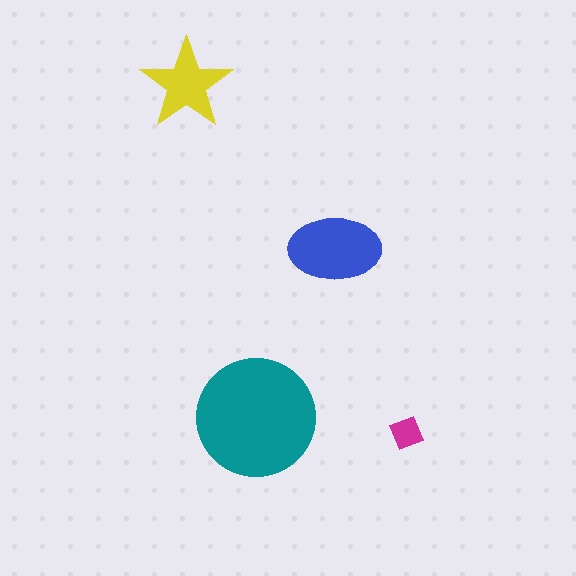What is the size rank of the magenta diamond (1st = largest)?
4th.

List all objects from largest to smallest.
The teal circle, the blue ellipse, the yellow star, the magenta diamond.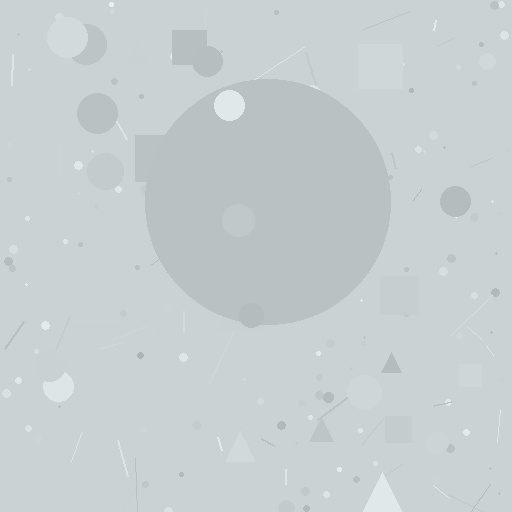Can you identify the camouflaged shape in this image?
The camouflaged shape is a circle.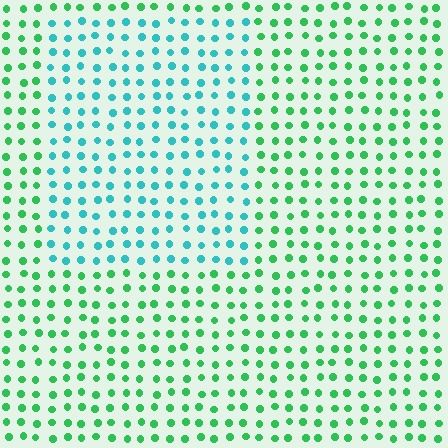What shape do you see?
I see a rectangle.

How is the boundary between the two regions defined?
The boundary is defined purely by a slight shift in hue (about 44 degrees). Spacing, size, and orientation are identical on both sides.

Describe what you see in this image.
The image is filled with small green elements in a uniform arrangement. A rectangle-shaped region is visible where the elements are tinted to a slightly different hue, forming a subtle color boundary.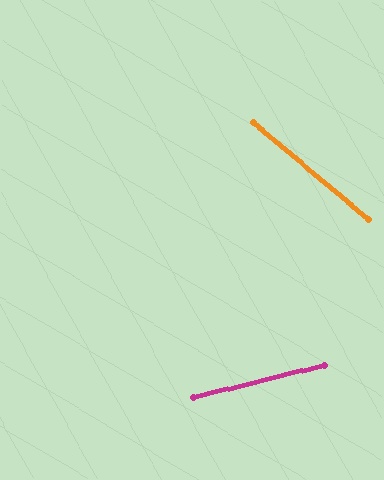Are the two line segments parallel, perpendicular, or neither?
Neither parallel nor perpendicular — they differ by about 54°.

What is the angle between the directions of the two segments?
Approximately 54 degrees.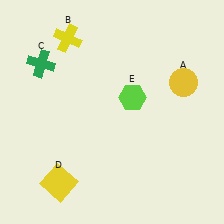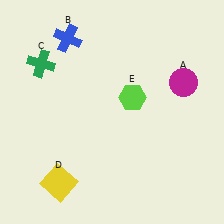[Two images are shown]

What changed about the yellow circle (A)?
In Image 1, A is yellow. In Image 2, it changed to magenta.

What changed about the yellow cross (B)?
In Image 1, B is yellow. In Image 2, it changed to blue.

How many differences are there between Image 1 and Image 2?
There are 2 differences between the two images.